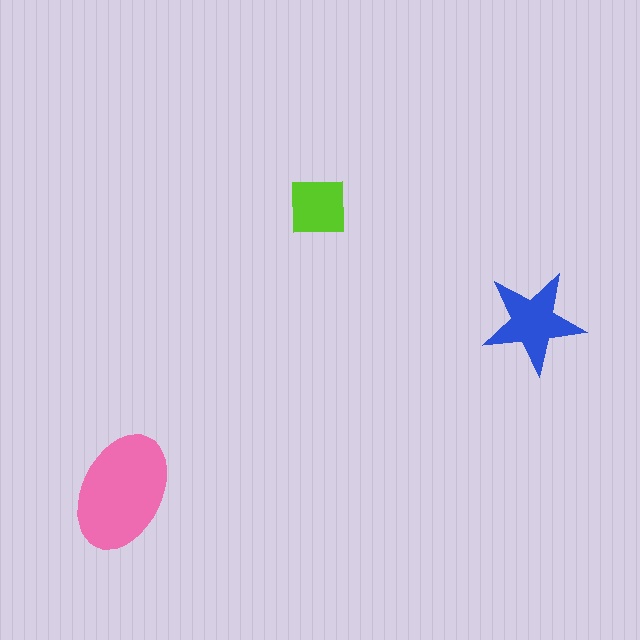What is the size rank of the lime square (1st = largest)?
3rd.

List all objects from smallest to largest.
The lime square, the blue star, the pink ellipse.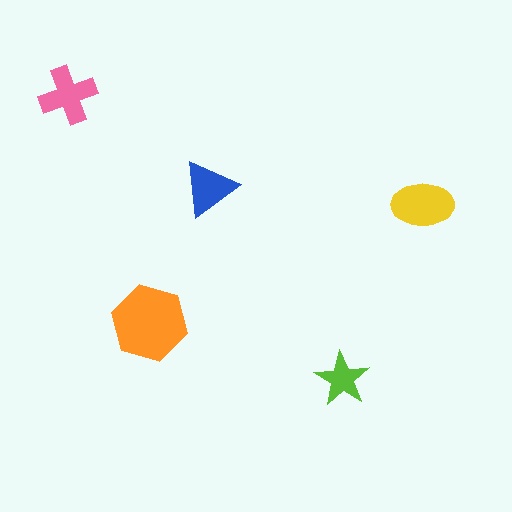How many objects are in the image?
There are 5 objects in the image.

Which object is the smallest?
The lime star.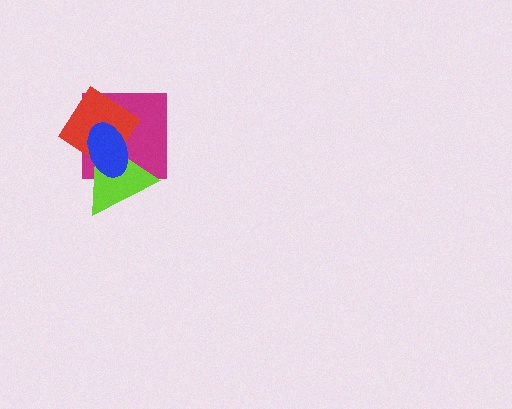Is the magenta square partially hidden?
Yes, it is partially covered by another shape.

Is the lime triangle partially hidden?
Yes, it is partially covered by another shape.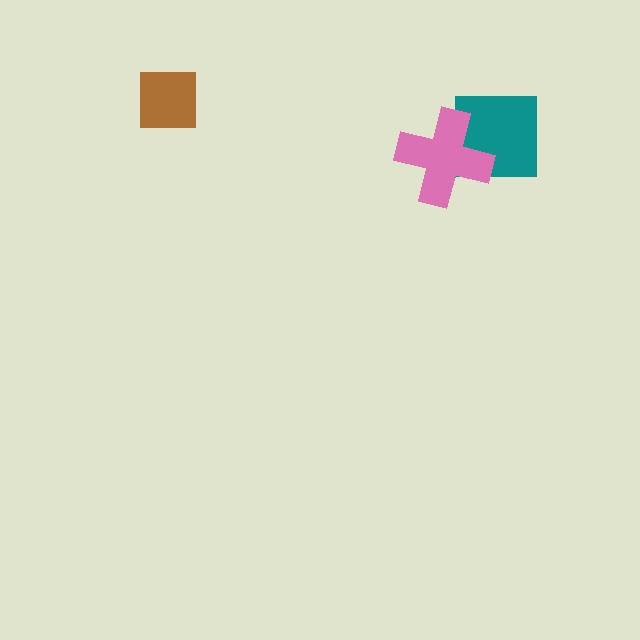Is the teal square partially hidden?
Yes, it is partially covered by another shape.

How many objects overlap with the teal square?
1 object overlaps with the teal square.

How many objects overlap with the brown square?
0 objects overlap with the brown square.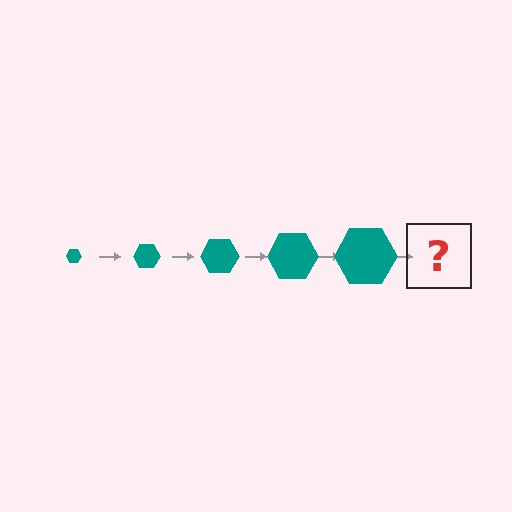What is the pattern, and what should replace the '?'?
The pattern is that the hexagon gets progressively larger each step. The '?' should be a teal hexagon, larger than the previous one.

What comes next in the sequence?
The next element should be a teal hexagon, larger than the previous one.